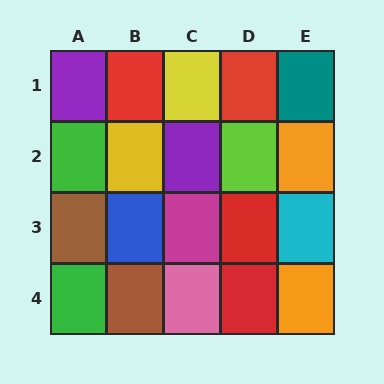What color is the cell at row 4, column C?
Pink.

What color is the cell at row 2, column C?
Purple.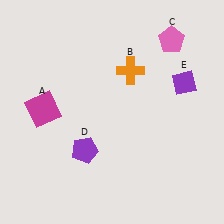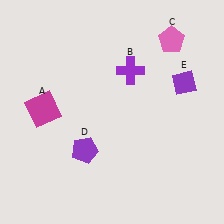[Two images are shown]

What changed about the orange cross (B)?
In Image 1, B is orange. In Image 2, it changed to purple.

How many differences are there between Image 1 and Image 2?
There is 1 difference between the two images.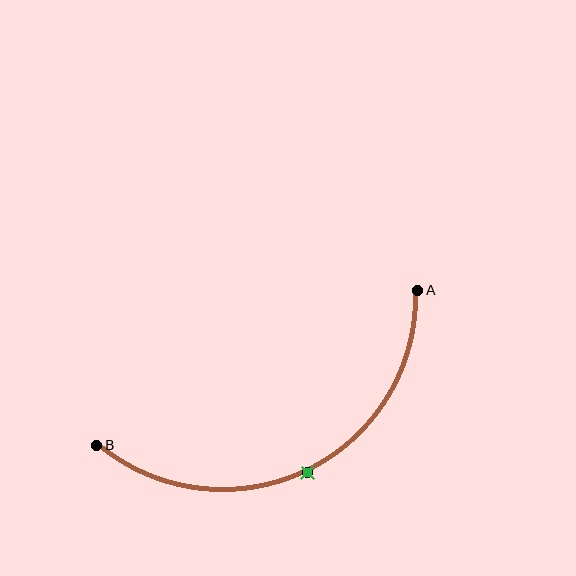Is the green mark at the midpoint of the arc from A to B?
Yes. The green mark lies on the arc at equal arc-length from both A and B — it is the arc midpoint.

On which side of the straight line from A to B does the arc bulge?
The arc bulges below the straight line connecting A and B.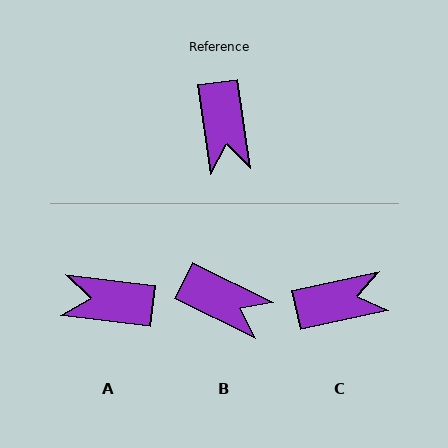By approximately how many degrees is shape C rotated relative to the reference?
Approximately 94 degrees counter-clockwise.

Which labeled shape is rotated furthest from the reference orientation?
A, about 105 degrees away.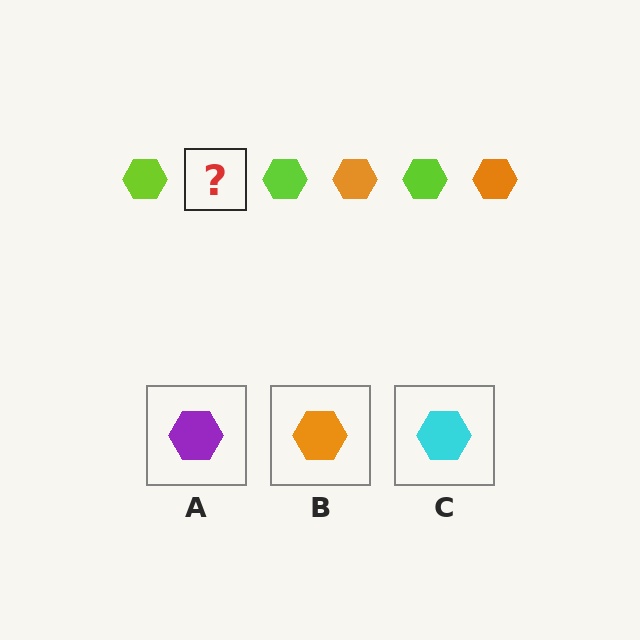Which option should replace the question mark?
Option B.